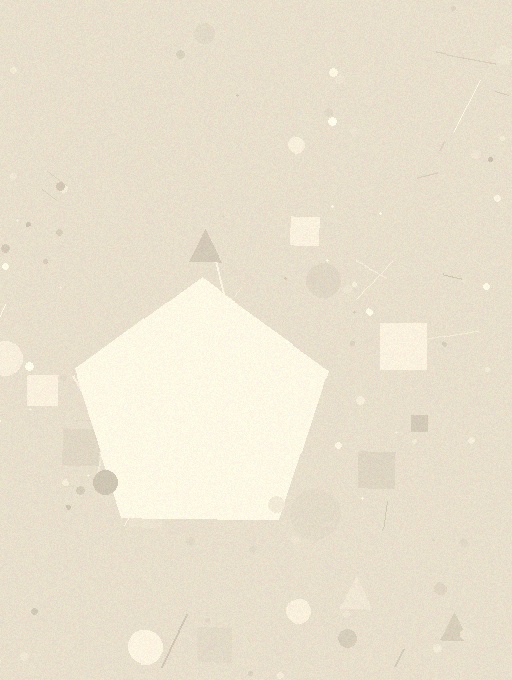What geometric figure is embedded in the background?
A pentagon is embedded in the background.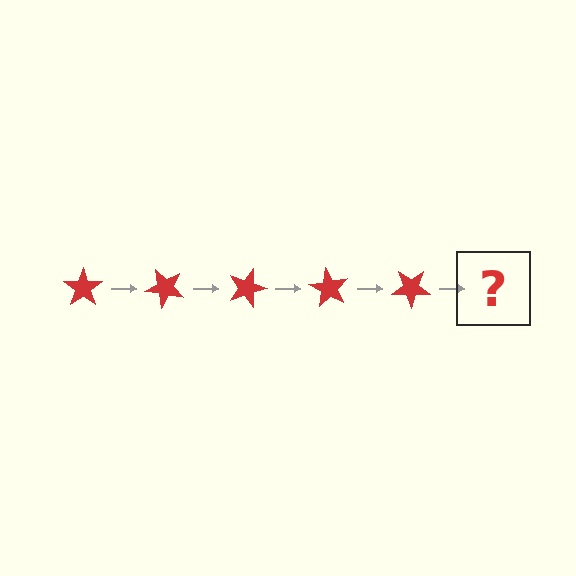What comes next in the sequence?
The next element should be a red star rotated 225 degrees.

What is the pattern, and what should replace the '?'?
The pattern is that the star rotates 45 degrees each step. The '?' should be a red star rotated 225 degrees.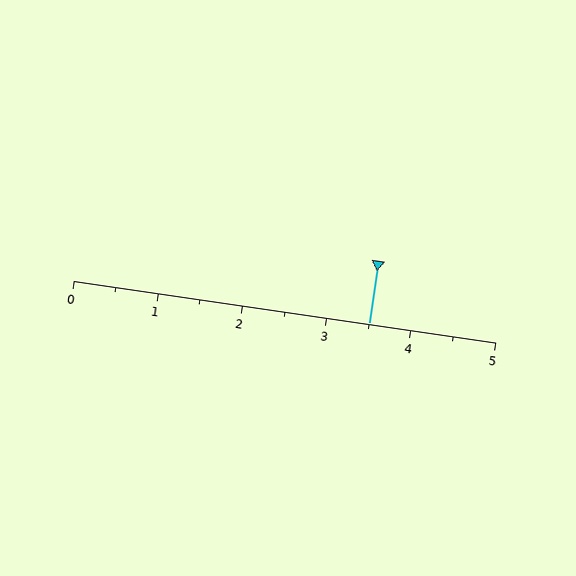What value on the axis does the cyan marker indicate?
The marker indicates approximately 3.5.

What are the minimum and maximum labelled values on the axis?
The axis runs from 0 to 5.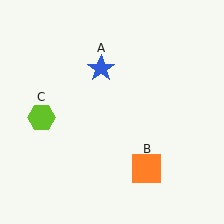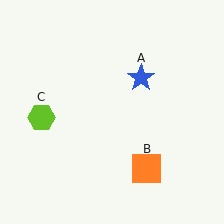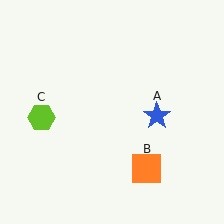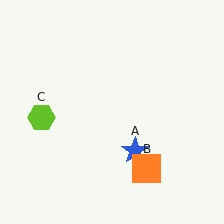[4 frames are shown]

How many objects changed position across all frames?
1 object changed position: blue star (object A).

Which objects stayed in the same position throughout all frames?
Orange square (object B) and lime hexagon (object C) remained stationary.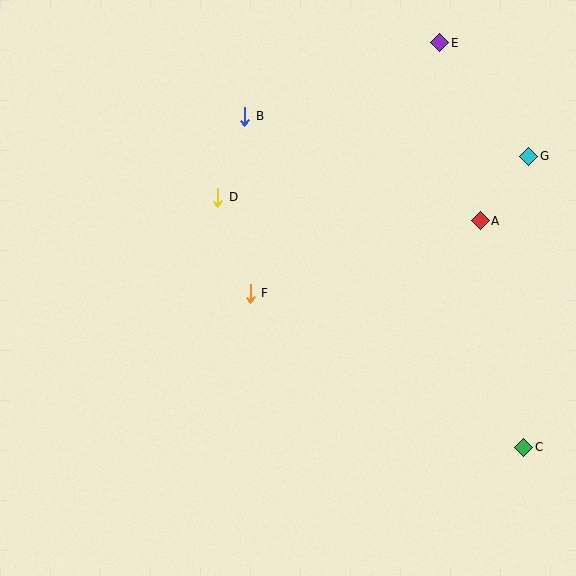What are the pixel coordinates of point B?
Point B is at (245, 116).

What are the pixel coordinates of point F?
Point F is at (250, 293).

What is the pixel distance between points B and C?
The distance between B and C is 433 pixels.